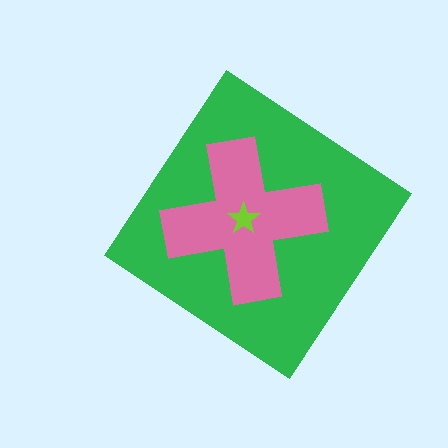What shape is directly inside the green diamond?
The pink cross.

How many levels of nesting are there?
3.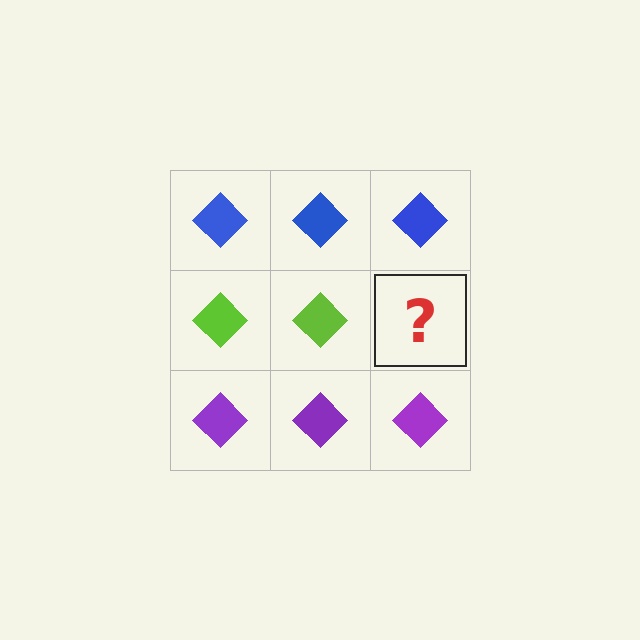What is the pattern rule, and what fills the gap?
The rule is that each row has a consistent color. The gap should be filled with a lime diamond.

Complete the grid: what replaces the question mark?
The question mark should be replaced with a lime diamond.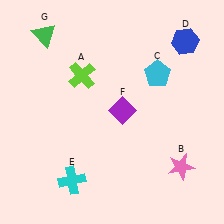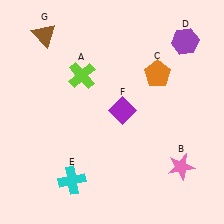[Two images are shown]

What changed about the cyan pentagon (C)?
In Image 1, C is cyan. In Image 2, it changed to orange.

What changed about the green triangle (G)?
In Image 1, G is green. In Image 2, it changed to brown.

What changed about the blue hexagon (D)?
In Image 1, D is blue. In Image 2, it changed to purple.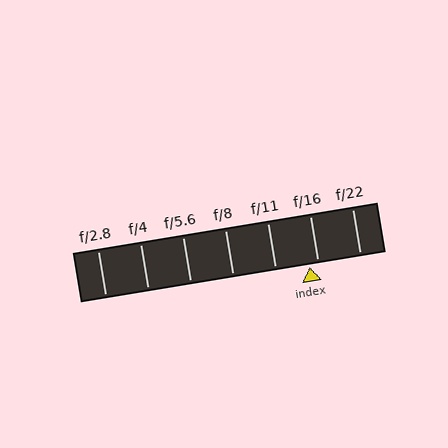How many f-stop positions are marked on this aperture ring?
There are 7 f-stop positions marked.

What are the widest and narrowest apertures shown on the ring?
The widest aperture shown is f/2.8 and the narrowest is f/22.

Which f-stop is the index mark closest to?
The index mark is closest to f/16.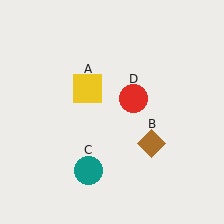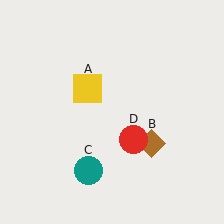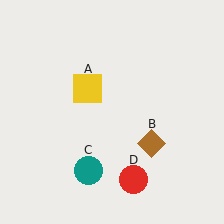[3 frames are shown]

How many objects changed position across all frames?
1 object changed position: red circle (object D).